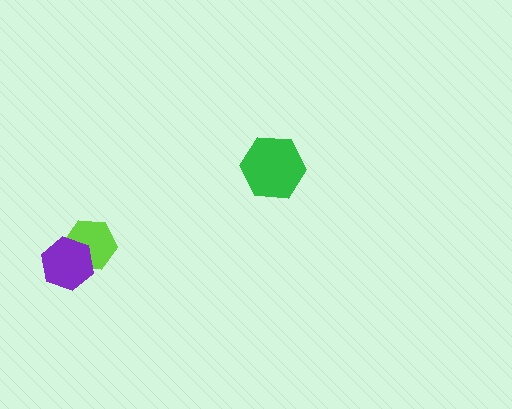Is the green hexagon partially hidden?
No, no other shape covers it.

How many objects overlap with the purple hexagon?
1 object overlaps with the purple hexagon.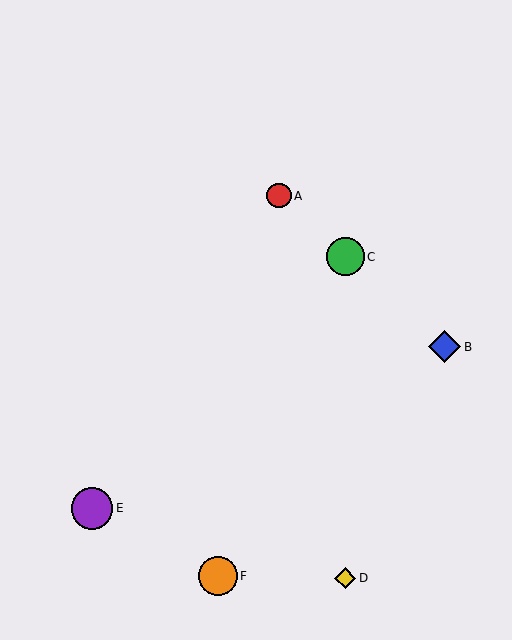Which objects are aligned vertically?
Objects C, D are aligned vertically.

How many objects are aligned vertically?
2 objects (C, D) are aligned vertically.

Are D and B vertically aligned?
No, D is at x≈345 and B is at x≈444.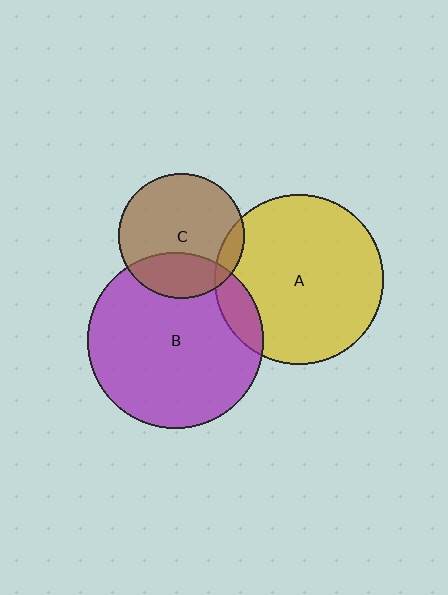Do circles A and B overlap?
Yes.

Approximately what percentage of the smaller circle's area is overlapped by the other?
Approximately 10%.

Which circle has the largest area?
Circle B (purple).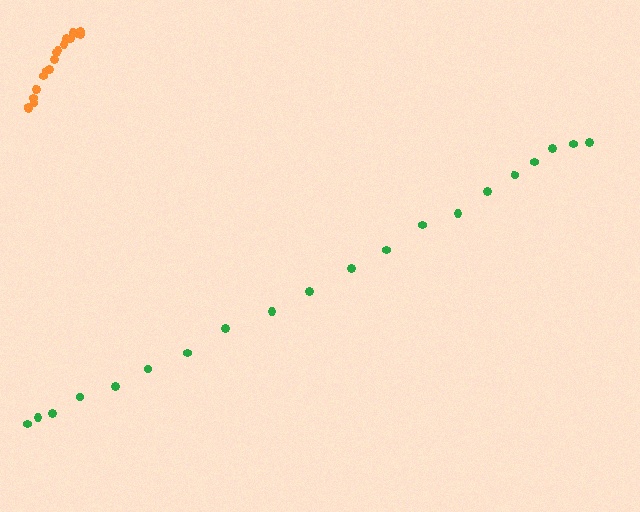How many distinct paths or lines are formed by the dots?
There are 2 distinct paths.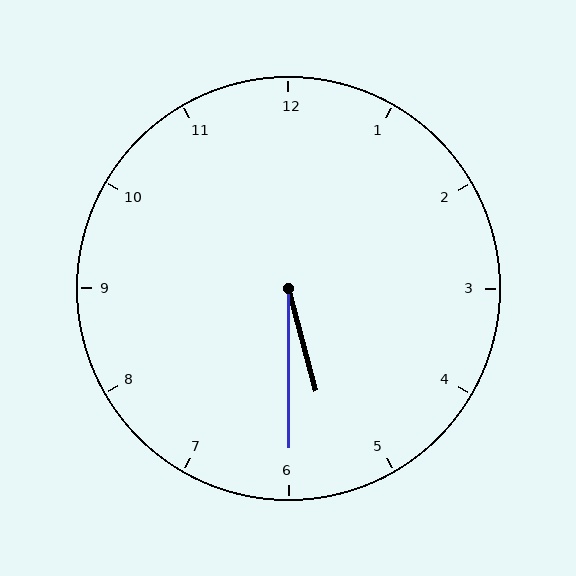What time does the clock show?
5:30.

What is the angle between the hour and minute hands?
Approximately 15 degrees.